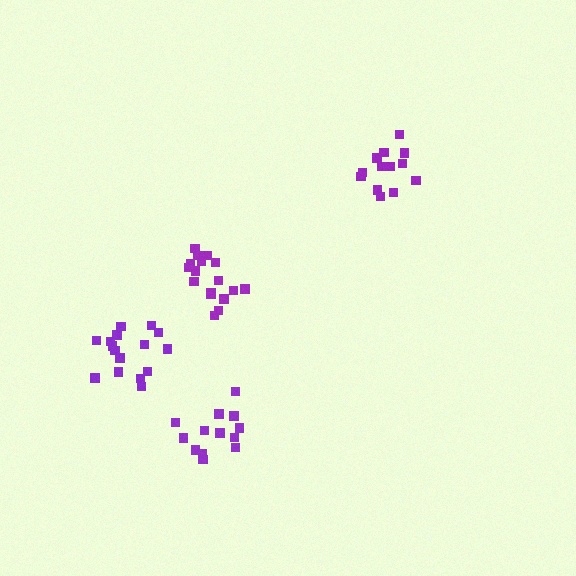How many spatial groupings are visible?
There are 4 spatial groupings.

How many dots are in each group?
Group 1: 13 dots, Group 2: 17 dots, Group 3: 13 dots, Group 4: 16 dots (59 total).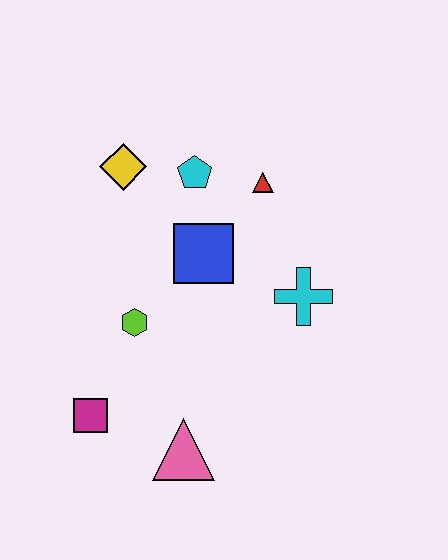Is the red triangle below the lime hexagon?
No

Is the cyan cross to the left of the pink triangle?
No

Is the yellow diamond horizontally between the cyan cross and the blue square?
No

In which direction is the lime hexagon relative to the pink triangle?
The lime hexagon is above the pink triangle.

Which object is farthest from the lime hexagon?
The red triangle is farthest from the lime hexagon.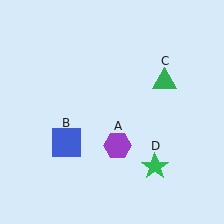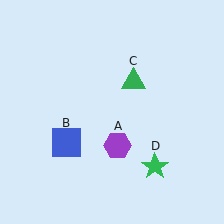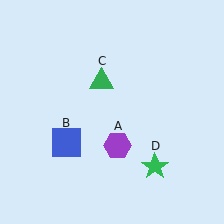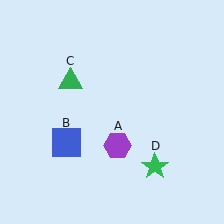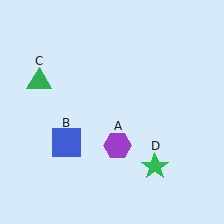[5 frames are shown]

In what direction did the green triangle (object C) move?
The green triangle (object C) moved left.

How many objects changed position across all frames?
1 object changed position: green triangle (object C).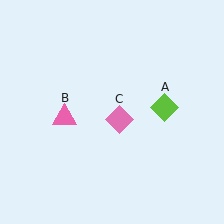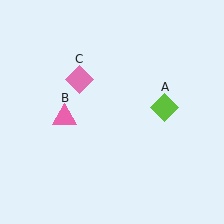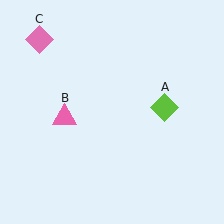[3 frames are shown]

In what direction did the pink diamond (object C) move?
The pink diamond (object C) moved up and to the left.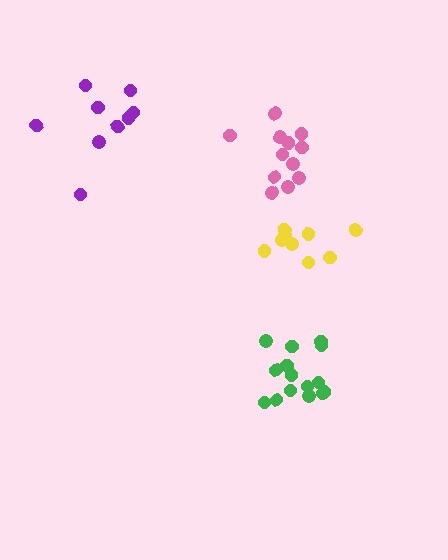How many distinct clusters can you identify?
There are 4 distinct clusters.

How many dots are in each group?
Group 1: 9 dots, Group 2: 9 dots, Group 3: 15 dots, Group 4: 12 dots (45 total).